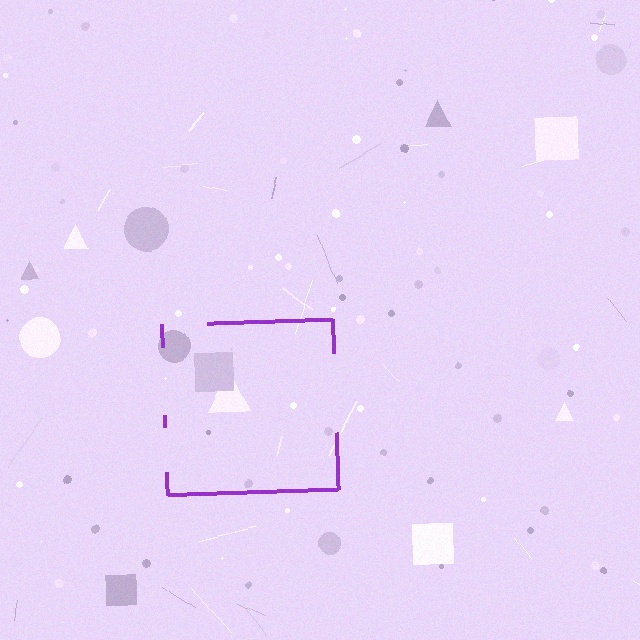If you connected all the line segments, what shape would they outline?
They would outline a square.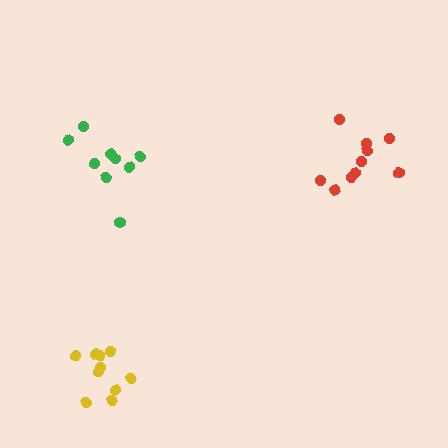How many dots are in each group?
Group 1: 10 dots, Group 2: 10 dots, Group 3: 9 dots (29 total).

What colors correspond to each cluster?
The clusters are colored: yellow, red, green.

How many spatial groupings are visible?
There are 3 spatial groupings.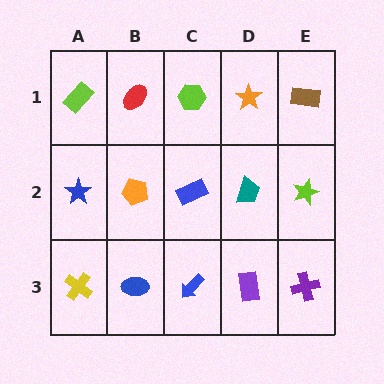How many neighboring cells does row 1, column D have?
3.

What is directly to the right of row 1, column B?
A lime hexagon.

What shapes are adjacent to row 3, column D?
A teal trapezoid (row 2, column D), a blue arrow (row 3, column C), a purple cross (row 3, column E).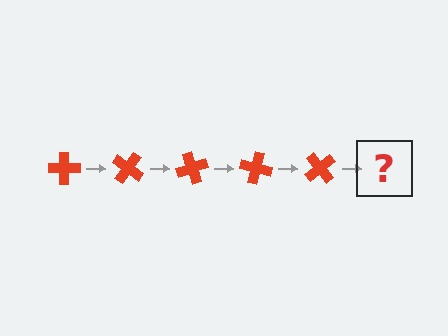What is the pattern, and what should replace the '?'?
The pattern is that the cross rotates 35 degrees each step. The '?' should be a red cross rotated 175 degrees.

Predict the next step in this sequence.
The next step is a red cross rotated 175 degrees.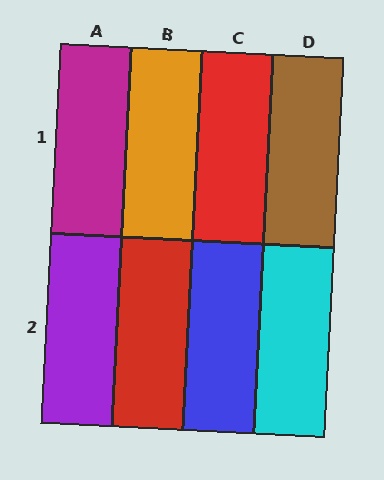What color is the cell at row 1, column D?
Brown.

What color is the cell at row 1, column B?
Orange.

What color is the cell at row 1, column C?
Red.